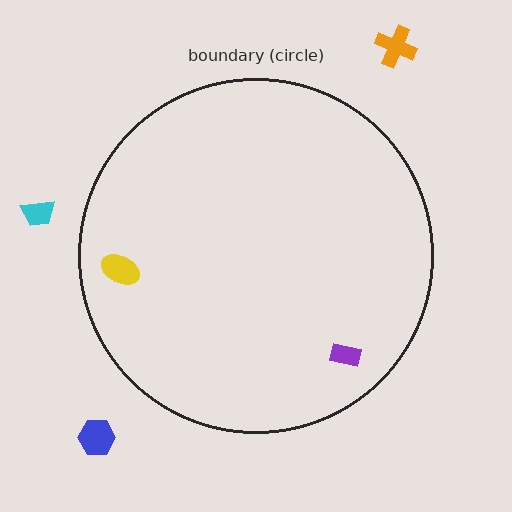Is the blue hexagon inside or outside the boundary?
Outside.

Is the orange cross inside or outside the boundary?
Outside.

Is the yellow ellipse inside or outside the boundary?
Inside.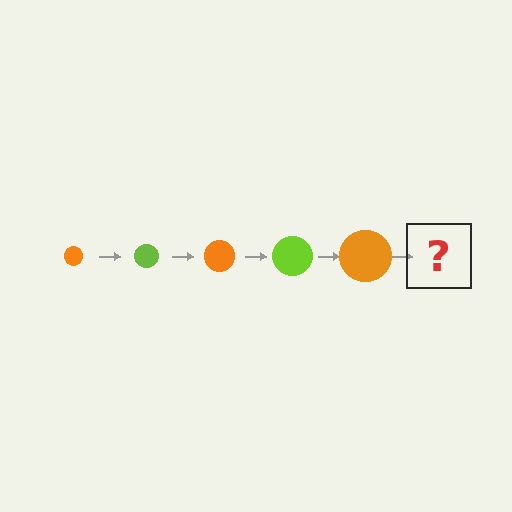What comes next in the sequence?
The next element should be a lime circle, larger than the previous one.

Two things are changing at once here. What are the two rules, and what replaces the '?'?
The two rules are that the circle grows larger each step and the color cycles through orange and lime. The '?' should be a lime circle, larger than the previous one.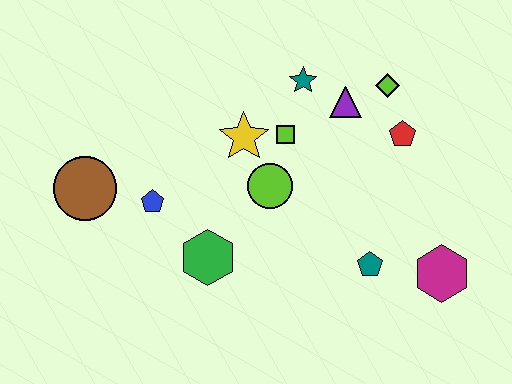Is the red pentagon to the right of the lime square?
Yes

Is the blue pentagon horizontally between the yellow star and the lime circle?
No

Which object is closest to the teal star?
The purple triangle is closest to the teal star.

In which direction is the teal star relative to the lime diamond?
The teal star is to the left of the lime diamond.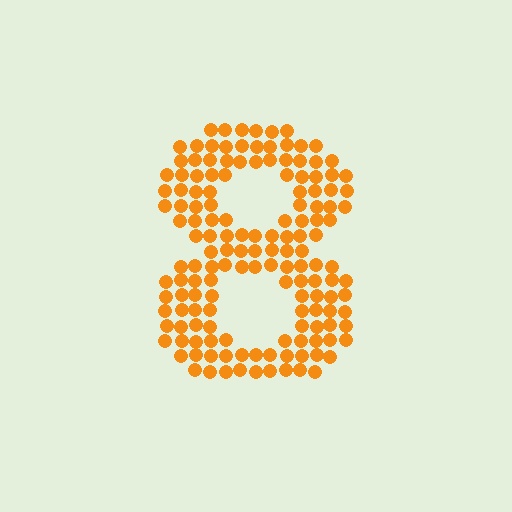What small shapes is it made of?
It is made of small circles.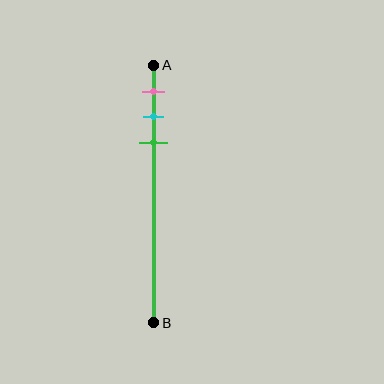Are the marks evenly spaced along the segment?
Yes, the marks are approximately evenly spaced.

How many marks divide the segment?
There are 3 marks dividing the segment.